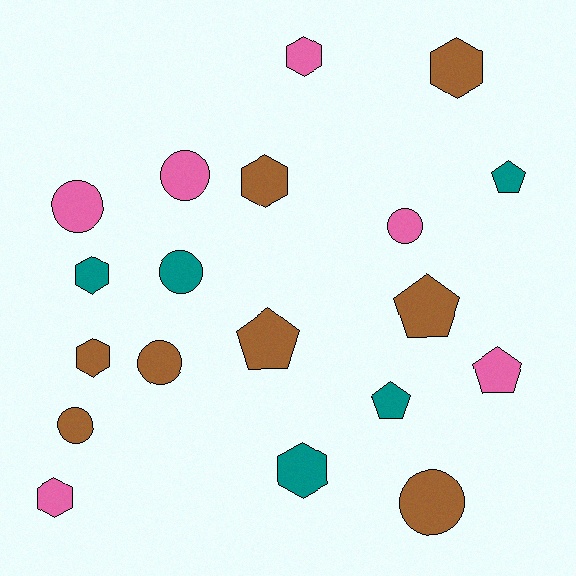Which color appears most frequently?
Brown, with 8 objects.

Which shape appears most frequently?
Hexagon, with 7 objects.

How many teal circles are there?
There is 1 teal circle.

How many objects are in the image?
There are 19 objects.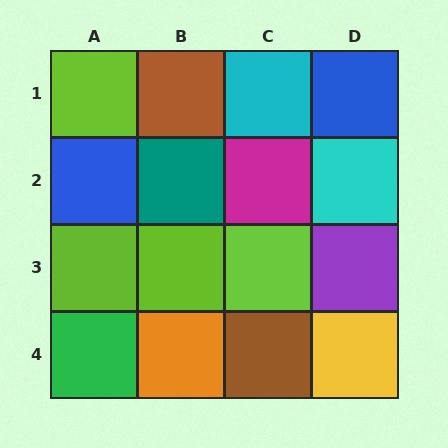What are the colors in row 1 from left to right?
Lime, brown, cyan, blue.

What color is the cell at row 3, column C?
Lime.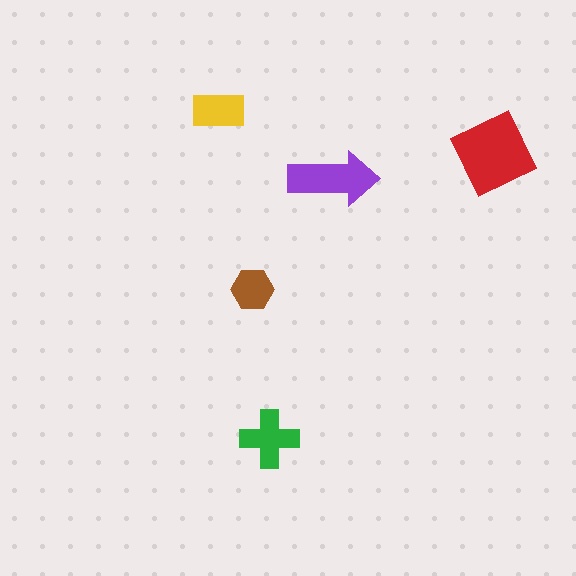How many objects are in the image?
There are 5 objects in the image.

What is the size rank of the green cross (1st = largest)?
3rd.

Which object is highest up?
The yellow rectangle is topmost.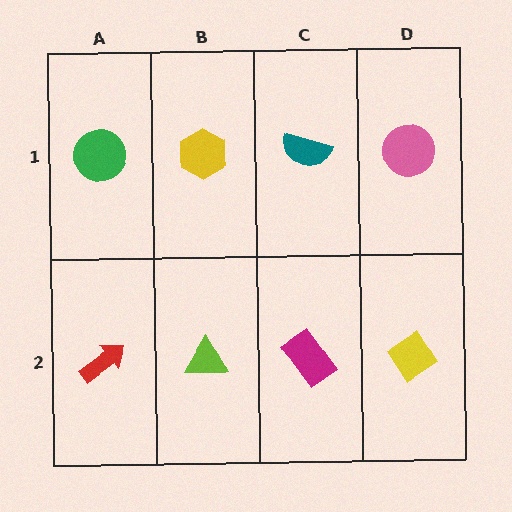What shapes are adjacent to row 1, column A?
A red arrow (row 2, column A), a yellow hexagon (row 1, column B).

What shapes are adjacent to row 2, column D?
A pink circle (row 1, column D), a magenta rectangle (row 2, column C).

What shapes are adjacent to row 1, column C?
A magenta rectangle (row 2, column C), a yellow hexagon (row 1, column B), a pink circle (row 1, column D).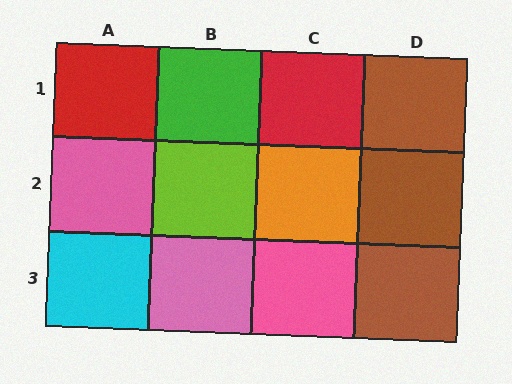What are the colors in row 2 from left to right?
Pink, lime, orange, brown.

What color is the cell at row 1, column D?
Brown.